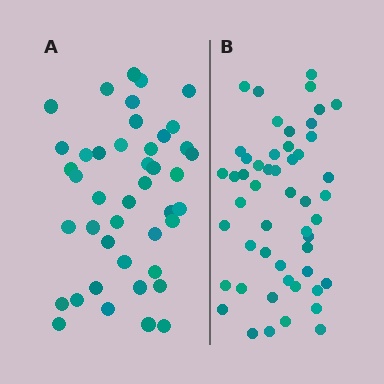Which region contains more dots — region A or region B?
Region B (the right region) has more dots.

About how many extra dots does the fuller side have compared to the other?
Region B has roughly 8 or so more dots than region A.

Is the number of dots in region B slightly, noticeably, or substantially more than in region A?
Region B has only slightly more — the two regions are fairly close. The ratio is roughly 1.2 to 1.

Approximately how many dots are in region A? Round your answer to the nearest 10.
About 40 dots. (The exact count is 43, which rounds to 40.)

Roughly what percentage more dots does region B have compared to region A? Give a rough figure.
About 20% more.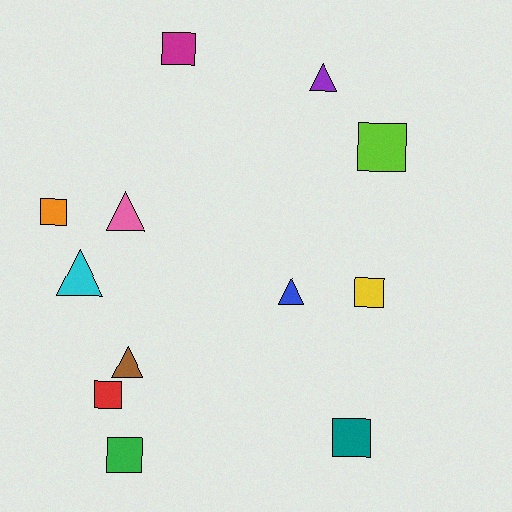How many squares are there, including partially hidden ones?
There are 7 squares.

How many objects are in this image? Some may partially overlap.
There are 12 objects.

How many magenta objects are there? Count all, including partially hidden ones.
There is 1 magenta object.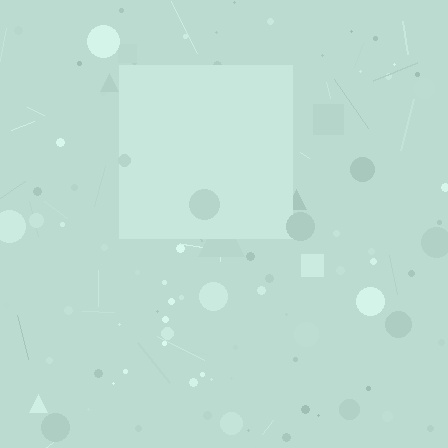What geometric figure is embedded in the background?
A square is embedded in the background.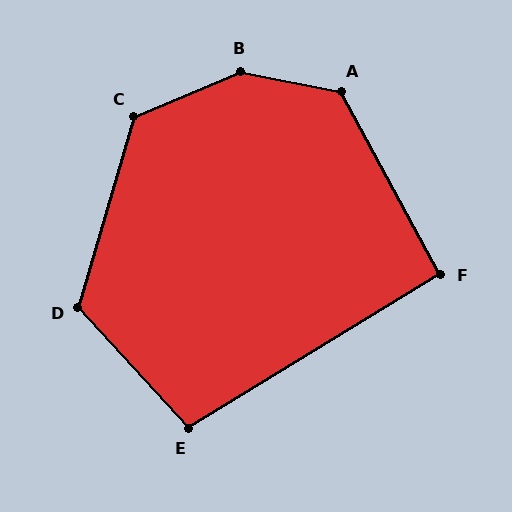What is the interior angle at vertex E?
Approximately 101 degrees (obtuse).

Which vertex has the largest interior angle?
B, at approximately 146 degrees.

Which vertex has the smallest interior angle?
F, at approximately 93 degrees.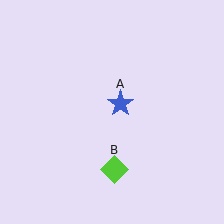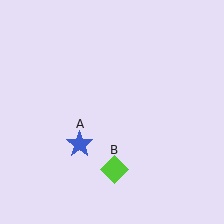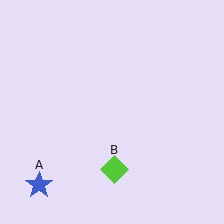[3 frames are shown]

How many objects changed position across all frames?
1 object changed position: blue star (object A).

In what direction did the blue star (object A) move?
The blue star (object A) moved down and to the left.